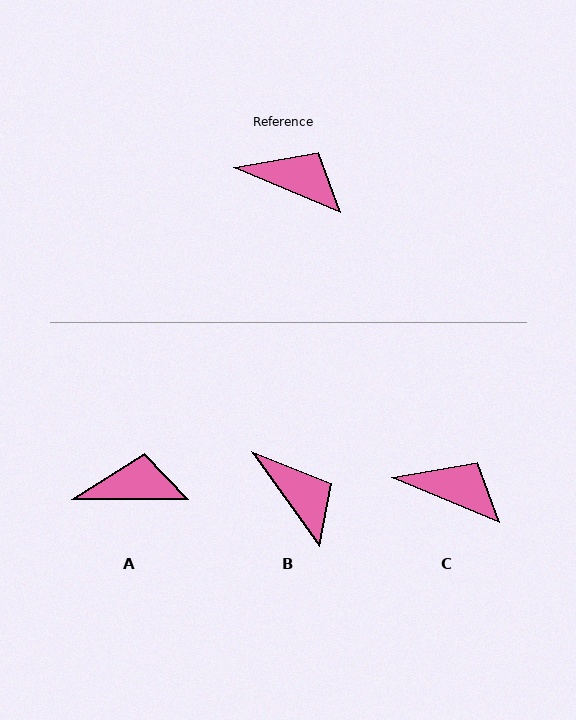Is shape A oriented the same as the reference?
No, it is off by about 23 degrees.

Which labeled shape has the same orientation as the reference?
C.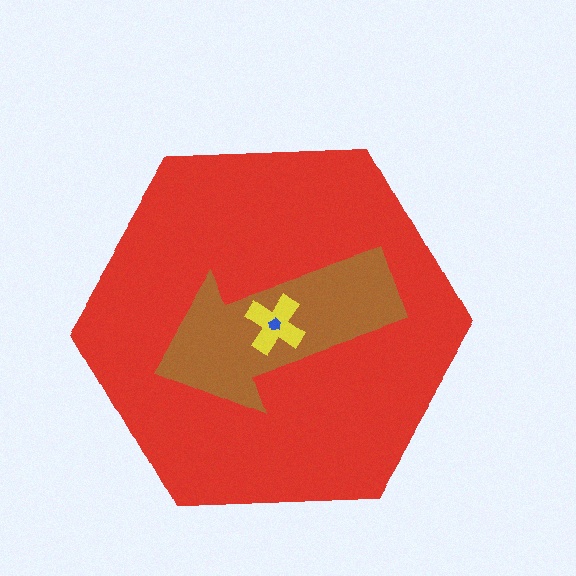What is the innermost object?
The blue pentagon.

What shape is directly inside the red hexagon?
The brown arrow.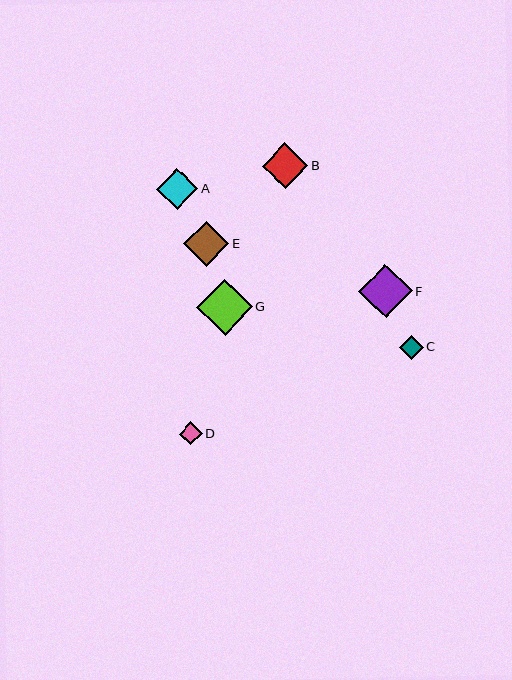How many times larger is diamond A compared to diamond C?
Diamond A is approximately 1.7 times the size of diamond C.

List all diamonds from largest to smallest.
From largest to smallest: G, F, B, E, A, C, D.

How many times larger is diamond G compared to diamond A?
Diamond G is approximately 1.4 times the size of diamond A.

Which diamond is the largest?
Diamond G is the largest with a size of approximately 56 pixels.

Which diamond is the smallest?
Diamond D is the smallest with a size of approximately 23 pixels.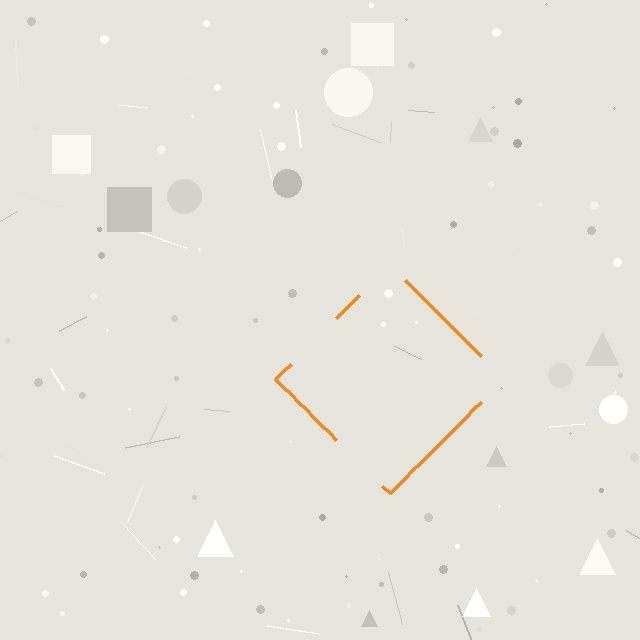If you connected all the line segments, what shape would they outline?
They would outline a diamond.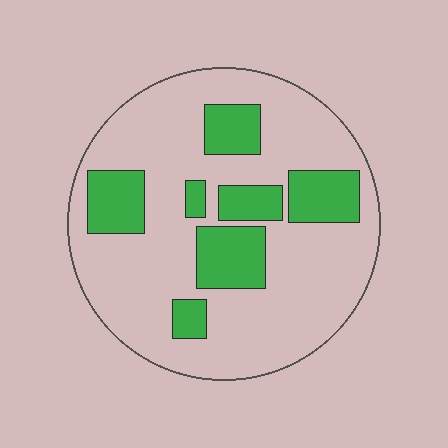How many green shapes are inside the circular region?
7.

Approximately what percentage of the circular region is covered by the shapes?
Approximately 25%.